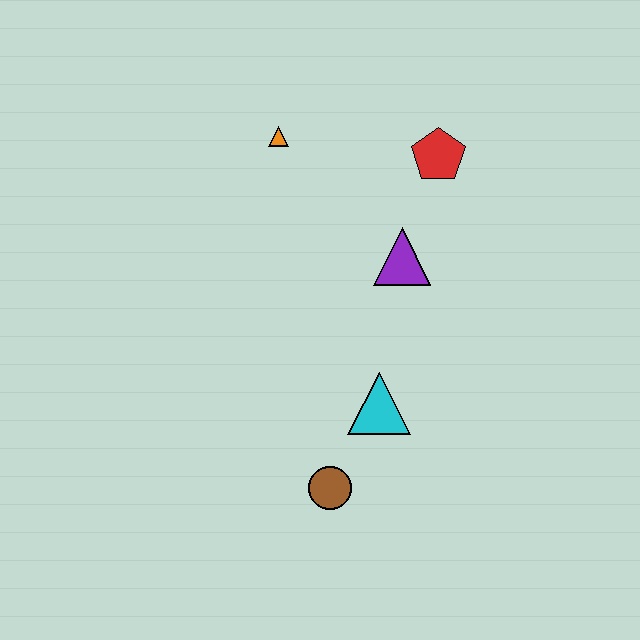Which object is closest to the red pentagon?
The purple triangle is closest to the red pentagon.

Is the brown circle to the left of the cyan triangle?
Yes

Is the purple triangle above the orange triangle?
No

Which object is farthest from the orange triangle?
The brown circle is farthest from the orange triangle.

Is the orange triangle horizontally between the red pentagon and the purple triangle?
No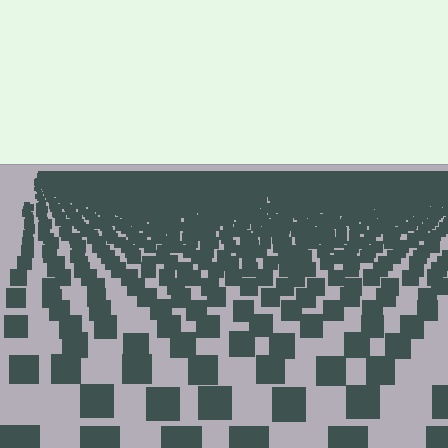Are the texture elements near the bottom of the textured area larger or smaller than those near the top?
Larger. Near the bottom, elements are closer to the viewer and appear at a bigger on-screen size.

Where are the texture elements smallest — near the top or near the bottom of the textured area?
Near the top.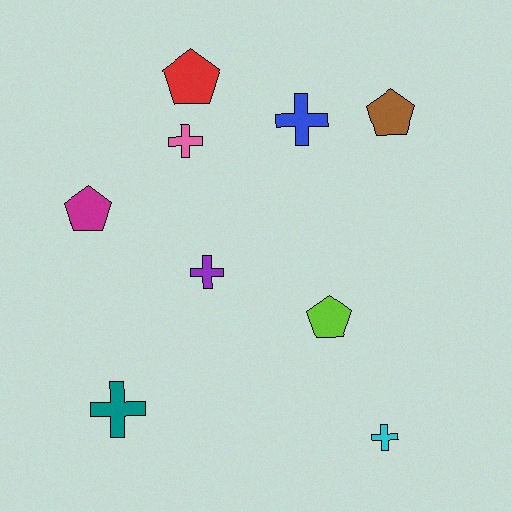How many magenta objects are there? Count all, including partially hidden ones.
There is 1 magenta object.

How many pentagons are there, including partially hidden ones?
There are 4 pentagons.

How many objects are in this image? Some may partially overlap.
There are 9 objects.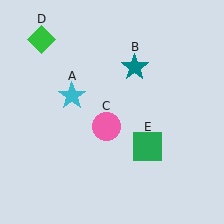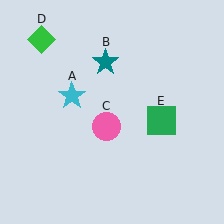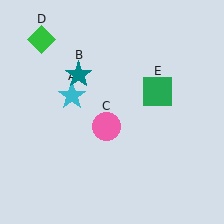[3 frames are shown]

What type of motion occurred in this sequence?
The teal star (object B), green square (object E) rotated counterclockwise around the center of the scene.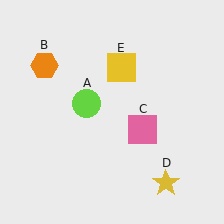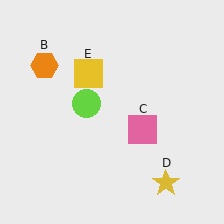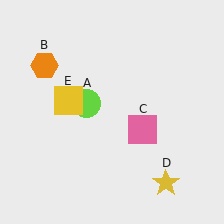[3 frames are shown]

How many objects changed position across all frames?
1 object changed position: yellow square (object E).